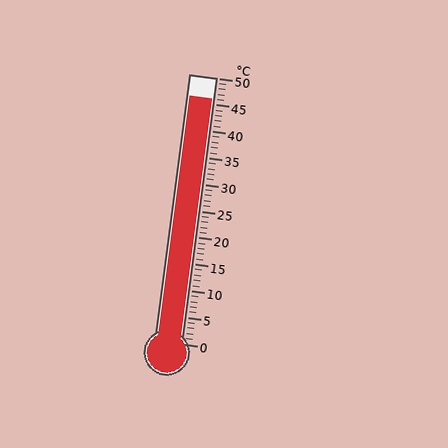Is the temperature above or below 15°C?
The temperature is above 15°C.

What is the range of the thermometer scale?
The thermometer scale ranges from 0°C to 50°C.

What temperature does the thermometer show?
The thermometer shows approximately 46°C.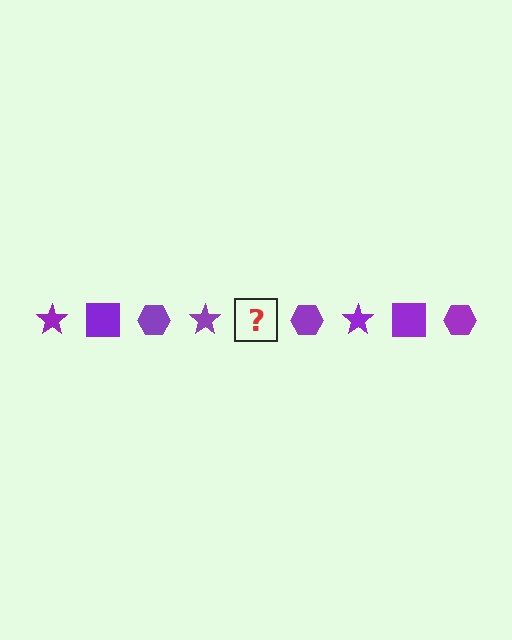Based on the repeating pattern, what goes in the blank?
The blank should be a purple square.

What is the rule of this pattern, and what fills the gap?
The rule is that the pattern cycles through star, square, hexagon shapes in purple. The gap should be filled with a purple square.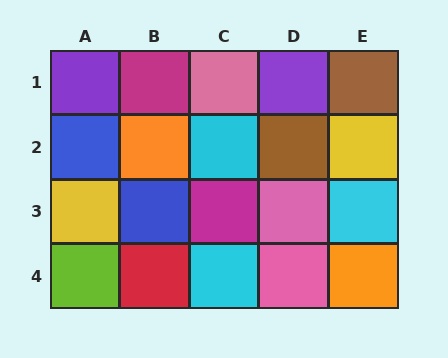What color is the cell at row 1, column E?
Brown.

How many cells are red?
1 cell is red.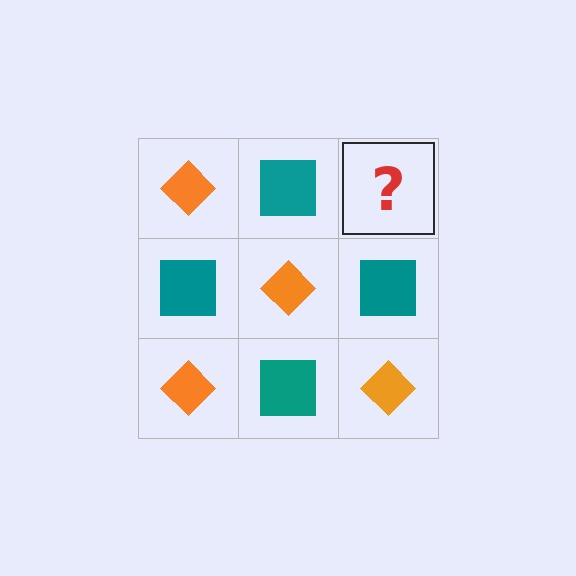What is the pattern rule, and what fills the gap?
The rule is that it alternates orange diamond and teal square in a checkerboard pattern. The gap should be filled with an orange diamond.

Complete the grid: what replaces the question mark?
The question mark should be replaced with an orange diamond.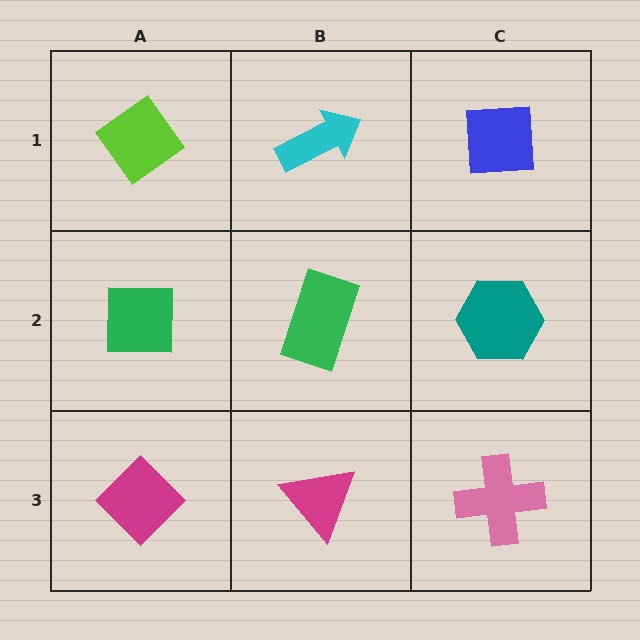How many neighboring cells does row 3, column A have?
2.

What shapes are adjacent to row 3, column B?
A green rectangle (row 2, column B), a magenta diamond (row 3, column A), a pink cross (row 3, column C).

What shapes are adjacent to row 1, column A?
A green square (row 2, column A), a cyan arrow (row 1, column B).